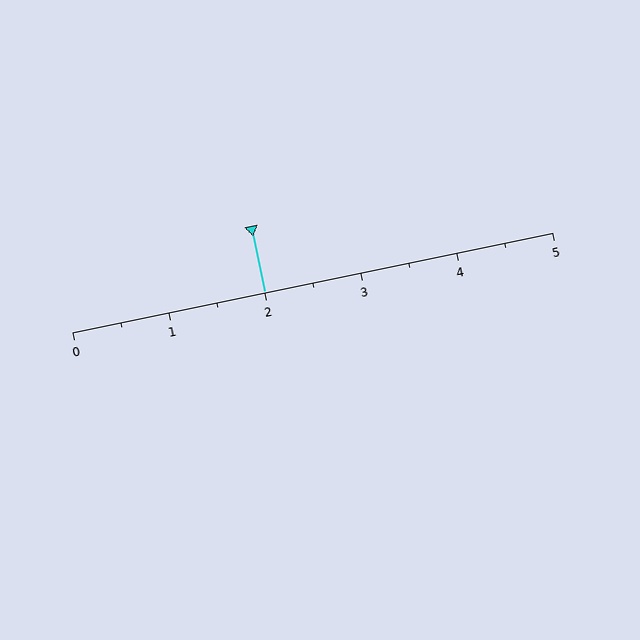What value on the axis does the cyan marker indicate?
The marker indicates approximately 2.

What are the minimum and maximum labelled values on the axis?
The axis runs from 0 to 5.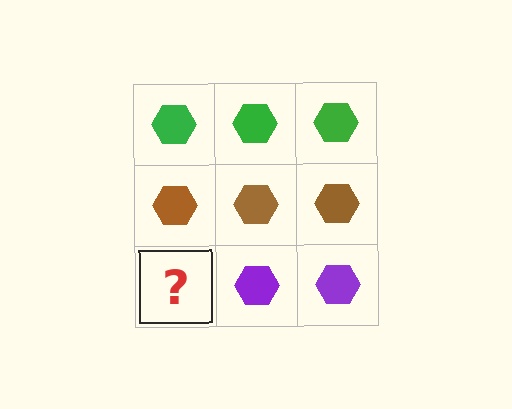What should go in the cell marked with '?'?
The missing cell should contain a purple hexagon.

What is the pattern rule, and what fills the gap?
The rule is that each row has a consistent color. The gap should be filled with a purple hexagon.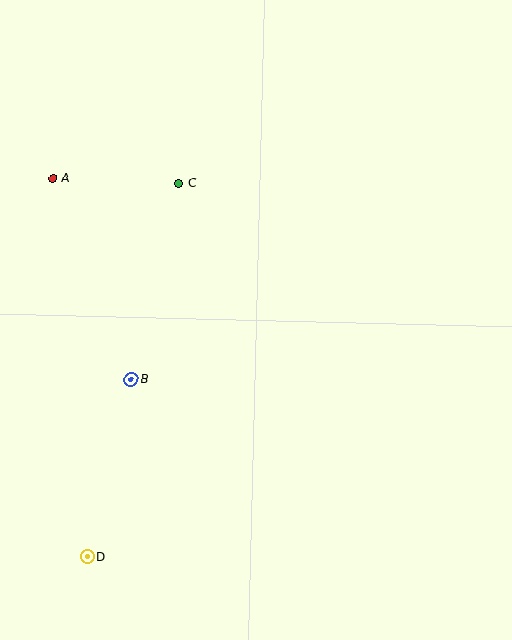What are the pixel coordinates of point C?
Point C is at (179, 183).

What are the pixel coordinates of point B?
Point B is at (131, 379).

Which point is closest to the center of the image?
Point B at (131, 379) is closest to the center.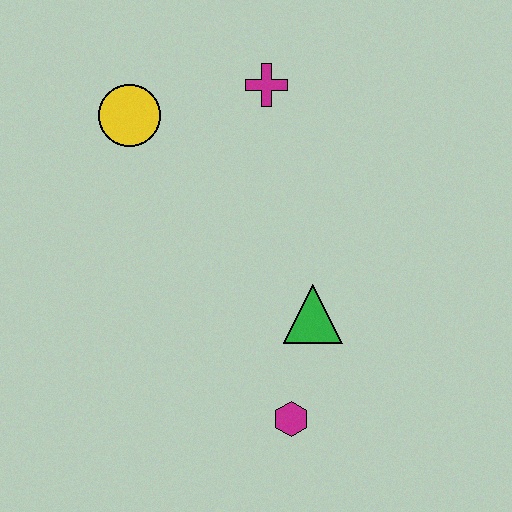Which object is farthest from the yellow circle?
The magenta hexagon is farthest from the yellow circle.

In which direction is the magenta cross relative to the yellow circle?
The magenta cross is to the right of the yellow circle.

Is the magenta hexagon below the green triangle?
Yes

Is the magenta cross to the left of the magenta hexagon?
Yes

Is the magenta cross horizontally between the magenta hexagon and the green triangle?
No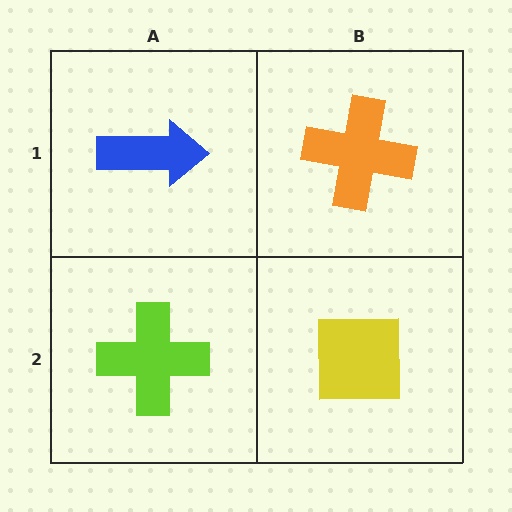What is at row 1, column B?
An orange cross.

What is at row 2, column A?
A lime cross.